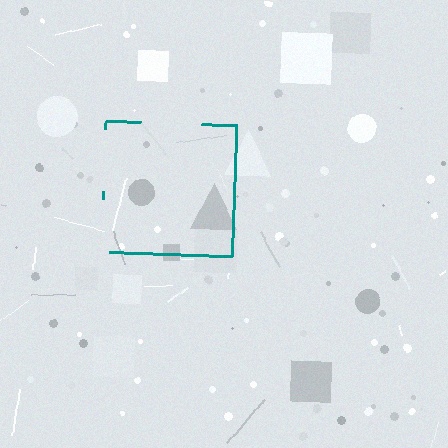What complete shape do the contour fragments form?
The contour fragments form a square.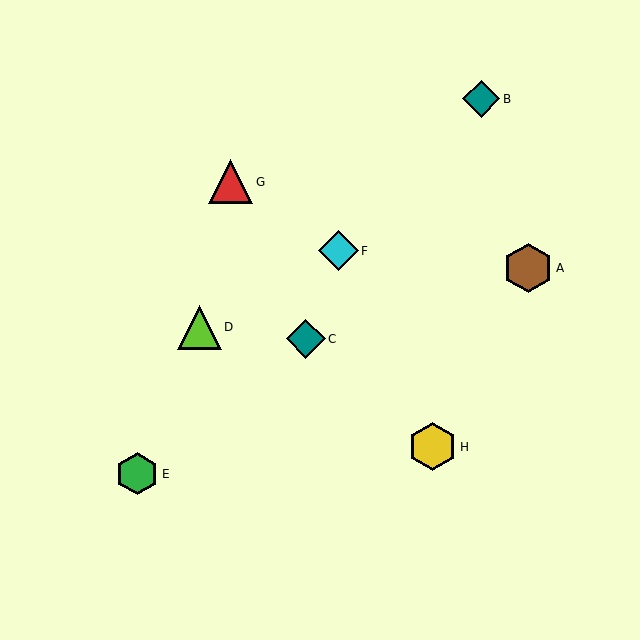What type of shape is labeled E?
Shape E is a green hexagon.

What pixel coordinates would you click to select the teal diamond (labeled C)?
Click at (306, 339) to select the teal diamond C.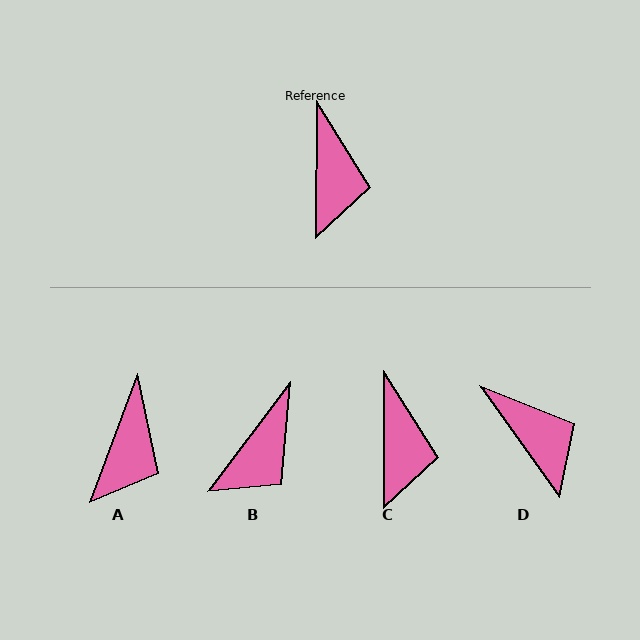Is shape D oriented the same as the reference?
No, it is off by about 36 degrees.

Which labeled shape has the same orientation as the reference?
C.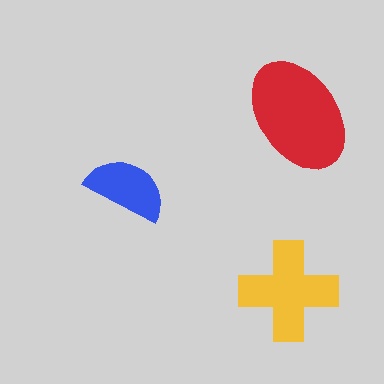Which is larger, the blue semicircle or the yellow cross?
The yellow cross.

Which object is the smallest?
The blue semicircle.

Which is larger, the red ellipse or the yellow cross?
The red ellipse.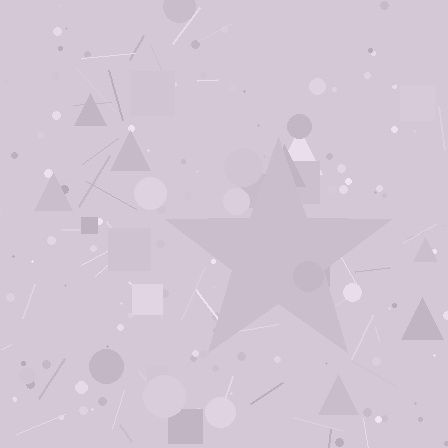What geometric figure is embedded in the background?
A star is embedded in the background.